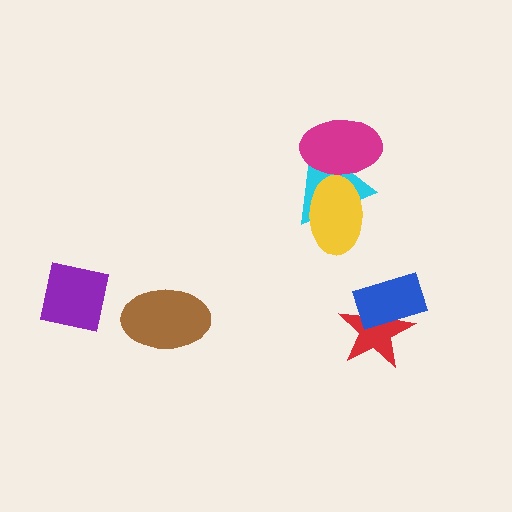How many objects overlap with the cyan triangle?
2 objects overlap with the cyan triangle.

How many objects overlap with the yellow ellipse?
2 objects overlap with the yellow ellipse.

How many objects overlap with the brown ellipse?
0 objects overlap with the brown ellipse.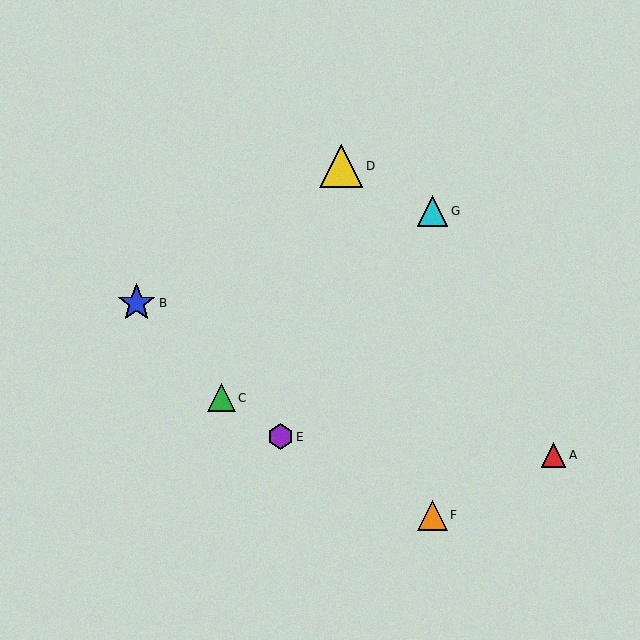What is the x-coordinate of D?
Object D is at x≈341.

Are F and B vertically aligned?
No, F is at x≈432 and B is at x≈137.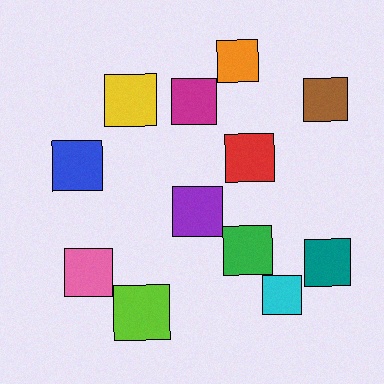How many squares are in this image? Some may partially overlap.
There are 12 squares.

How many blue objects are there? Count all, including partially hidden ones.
There is 1 blue object.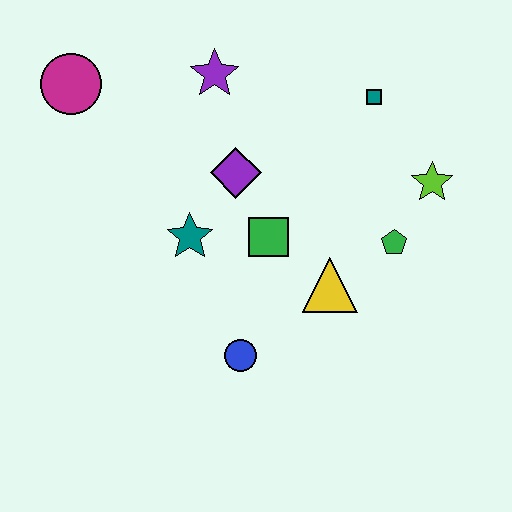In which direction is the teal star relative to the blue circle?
The teal star is above the blue circle.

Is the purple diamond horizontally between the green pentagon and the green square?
No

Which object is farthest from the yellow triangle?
The magenta circle is farthest from the yellow triangle.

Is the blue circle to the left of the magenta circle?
No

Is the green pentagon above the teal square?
No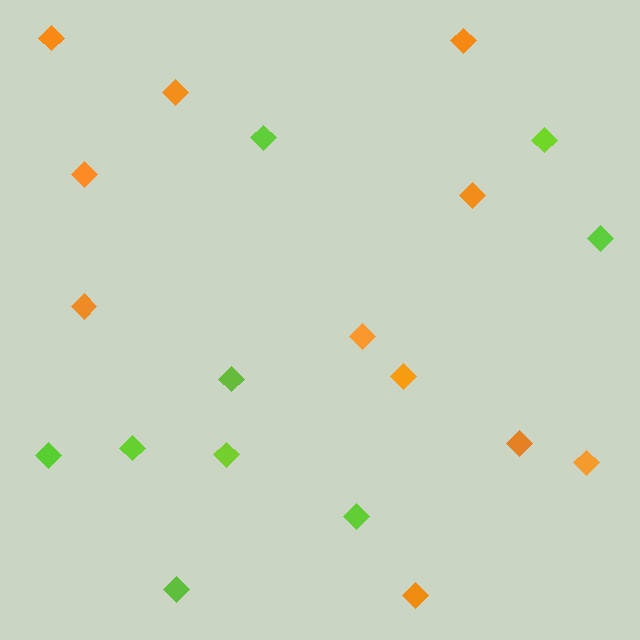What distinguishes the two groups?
There are 2 groups: one group of orange diamonds (11) and one group of lime diamonds (9).